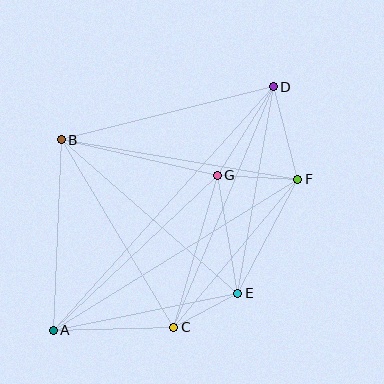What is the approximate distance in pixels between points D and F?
The distance between D and F is approximately 96 pixels.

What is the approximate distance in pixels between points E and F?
The distance between E and F is approximately 129 pixels.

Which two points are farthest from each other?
Points A and D are farthest from each other.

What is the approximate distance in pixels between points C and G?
The distance between C and G is approximately 158 pixels.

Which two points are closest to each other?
Points C and E are closest to each other.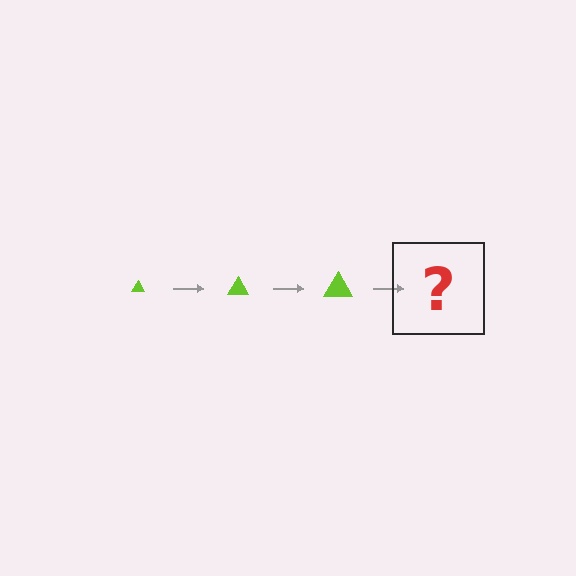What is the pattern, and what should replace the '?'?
The pattern is that the triangle gets progressively larger each step. The '?' should be a lime triangle, larger than the previous one.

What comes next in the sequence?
The next element should be a lime triangle, larger than the previous one.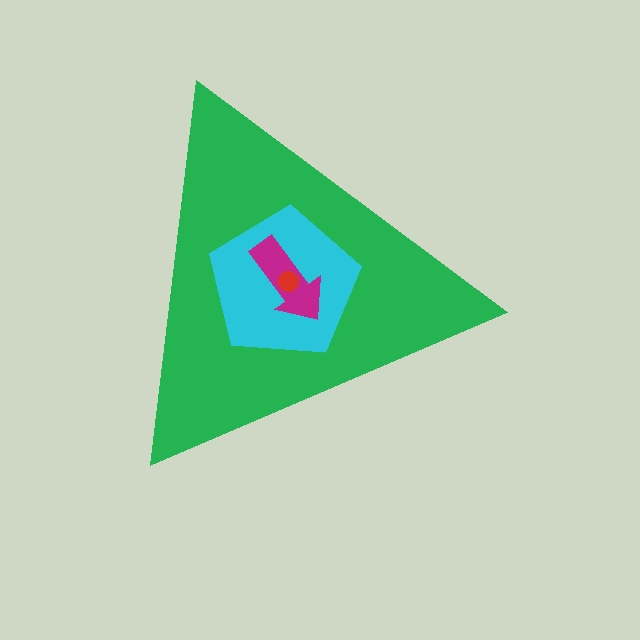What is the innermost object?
The red circle.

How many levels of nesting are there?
4.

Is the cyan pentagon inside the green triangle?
Yes.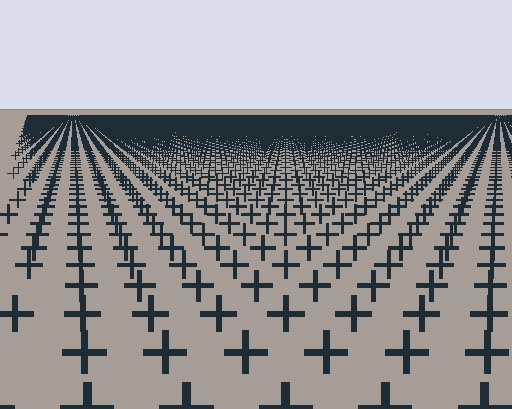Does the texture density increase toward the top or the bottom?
Density increases toward the top.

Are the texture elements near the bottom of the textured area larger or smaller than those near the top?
Larger. Near the bottom, elements are closer to the viewer and appear at a bigger on-screen size.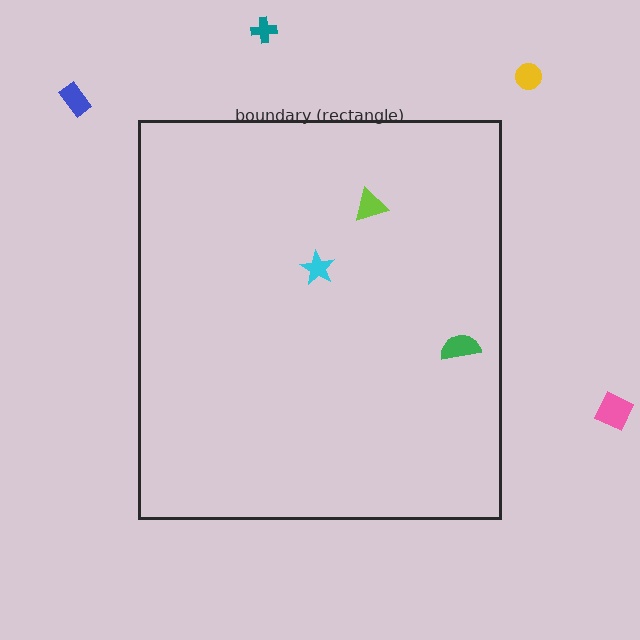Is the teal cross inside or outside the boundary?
Outside.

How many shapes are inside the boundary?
3 inside, 4 outside.